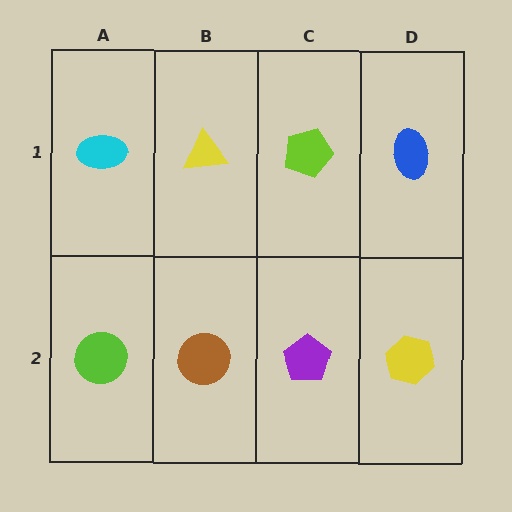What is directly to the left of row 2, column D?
A purple pentagon.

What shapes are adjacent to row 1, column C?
A purple pentagon (row 2, column C), a yellow triangle (row 1, column B), a blue ellipse (row 1, column D).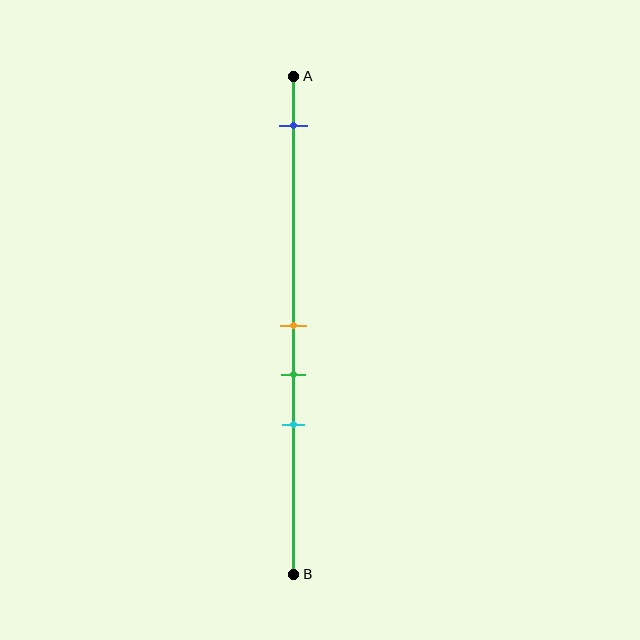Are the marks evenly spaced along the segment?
No, the marks are not evenly spaced.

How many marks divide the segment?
There are 4 marks dividing the segment.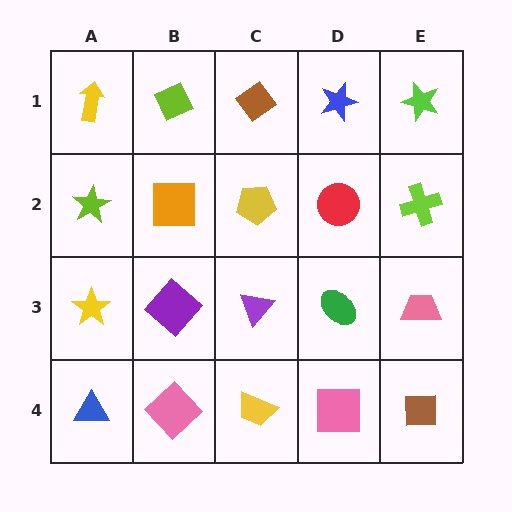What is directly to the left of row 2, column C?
An orange square.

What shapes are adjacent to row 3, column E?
A lime cross (row 2, column E), a brown square (row 4, column E), a green ellipse (row 3, column D).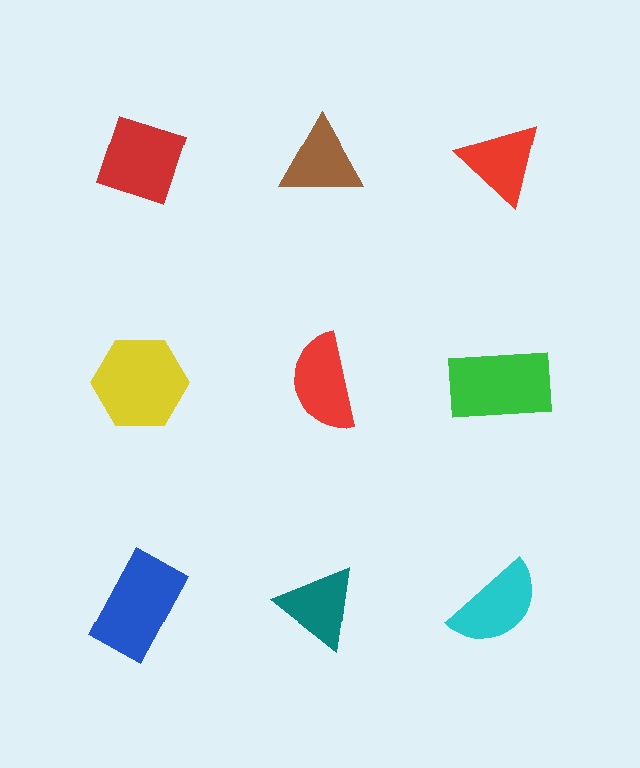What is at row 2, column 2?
A red semicircle.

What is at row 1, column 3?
A red triangle.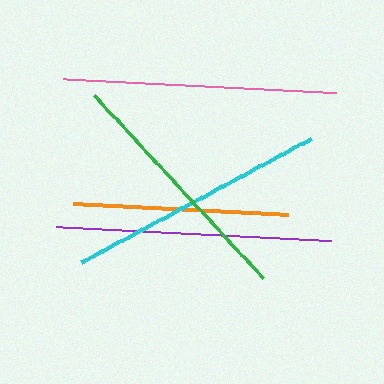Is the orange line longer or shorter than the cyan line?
The cyan line is longer than the orange line.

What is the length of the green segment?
The green segment is approximately 249 pixels long.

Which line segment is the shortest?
The orange line is the shortest at approximately 215 pixels.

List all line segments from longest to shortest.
From longest to shortest: purple, pink, cyan, green, orange.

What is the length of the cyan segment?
The cyan segment is approximately 260 pixels long.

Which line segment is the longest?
The purple line is the longest at approximately 275 pixels.